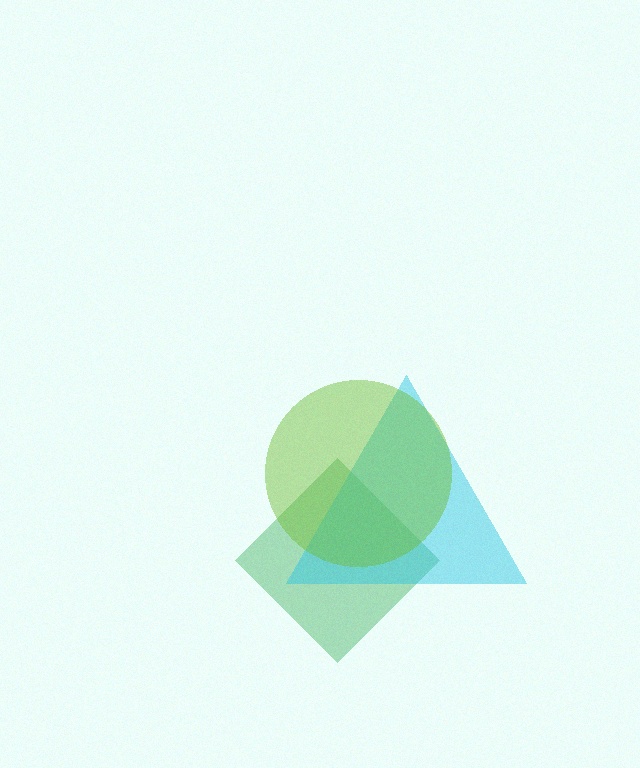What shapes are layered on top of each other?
The layered shapes are: a green diamond, a cyan triangle, a lime circle.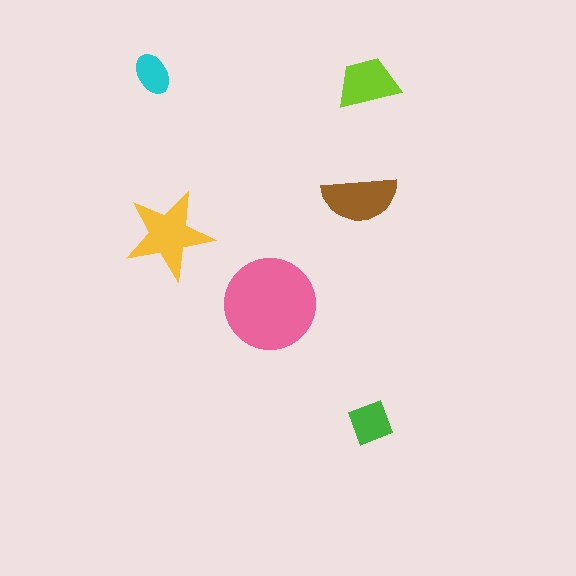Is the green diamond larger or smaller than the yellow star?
Smaller.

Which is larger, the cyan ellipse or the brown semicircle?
The brown semicircle.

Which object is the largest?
The pink circle.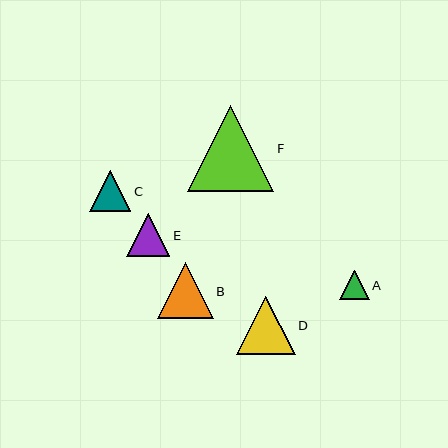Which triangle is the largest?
Triangle F is the largest with a size of approximately 86 pixels.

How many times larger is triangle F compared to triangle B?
Triangle F is approximately 1.5 times the size of triangle B.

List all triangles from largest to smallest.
From largest to smallest: F, D, B, E, C, A.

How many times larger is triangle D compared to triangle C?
Triangle D is approximately 1.4 times the size of triangle C.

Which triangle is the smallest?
Triangle A is the smallest with a size of approximately 29 pixels.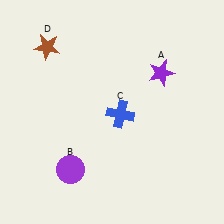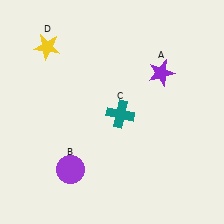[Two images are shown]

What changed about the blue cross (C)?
In Image 1, C is blue. In Image 2, it changed to teal.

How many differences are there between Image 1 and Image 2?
There are 2 differences between the two images.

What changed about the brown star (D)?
In Image 1, D is brown. In Image 2, it changed to yellow.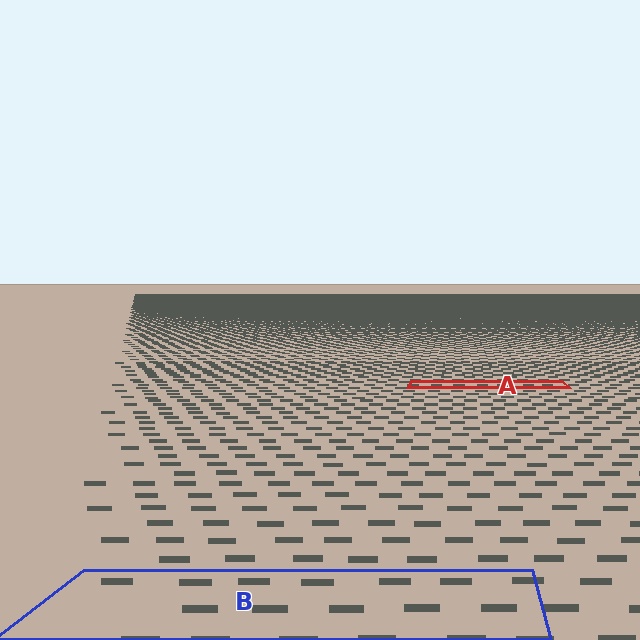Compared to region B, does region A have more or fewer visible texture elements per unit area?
Region A has more texture elements per unit area — they are packed more densely because it is farther away.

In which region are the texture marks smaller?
The texture marks are smaller in region A, because it is farther away.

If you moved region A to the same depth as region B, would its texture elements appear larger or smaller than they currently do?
They would appear larger. At a closer depth, the same texture elements are projected at a bigger on-screen size.